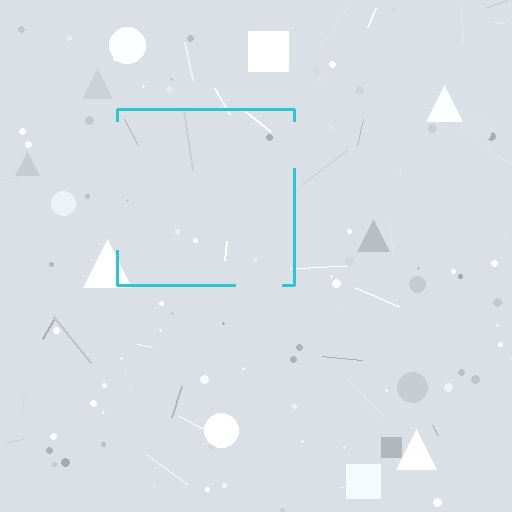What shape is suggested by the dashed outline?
The dashed outline suggests a square.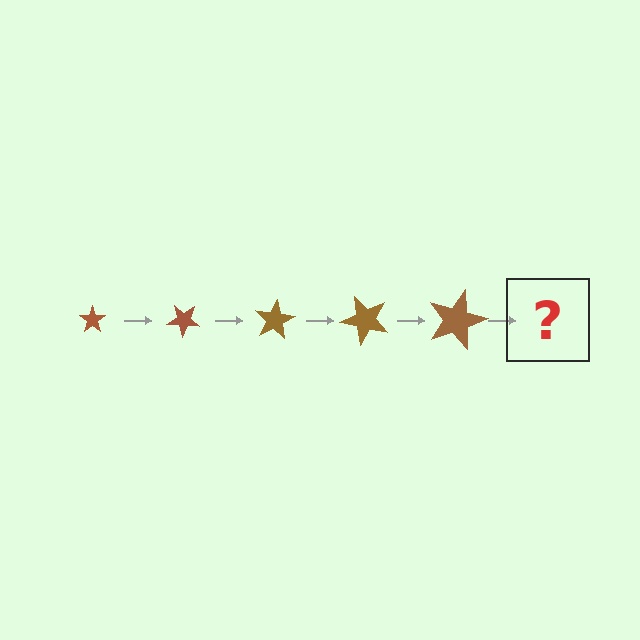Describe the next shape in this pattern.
It should be a star, larger than the previous one and rotated 200 degrees from the start.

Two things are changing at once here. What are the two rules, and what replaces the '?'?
The two rules are that the star grows larger each step and it rotates 40 degrees each step. The '?' should be a star, larger than the previous one and rotated 200 degrees from the start.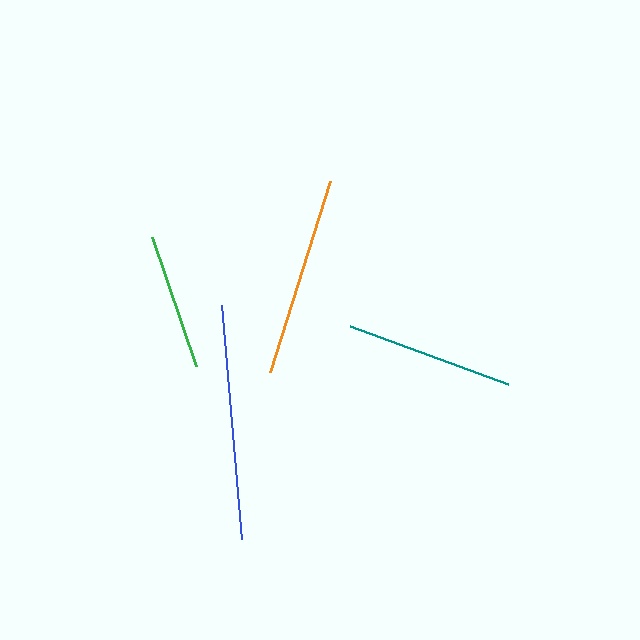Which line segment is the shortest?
The green line is the shortest at approximately 136 pixels.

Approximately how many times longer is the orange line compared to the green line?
The orange line is approximately 1.5 times the length of the green line.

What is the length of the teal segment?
The teal segment is approximately 169 pixels long.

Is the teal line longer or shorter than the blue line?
The blue line is longer than the teal line.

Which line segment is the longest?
The blue line is the longest at approximately 234 pixels.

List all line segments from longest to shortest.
From longest to shortest: blue, orange, teal, green.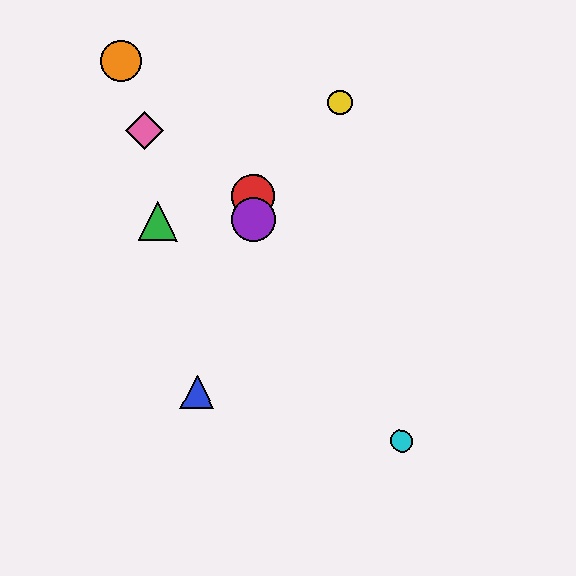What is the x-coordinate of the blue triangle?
The blue triangle is at x≈197.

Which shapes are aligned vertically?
The red circle, the purple circle are aligned vertically.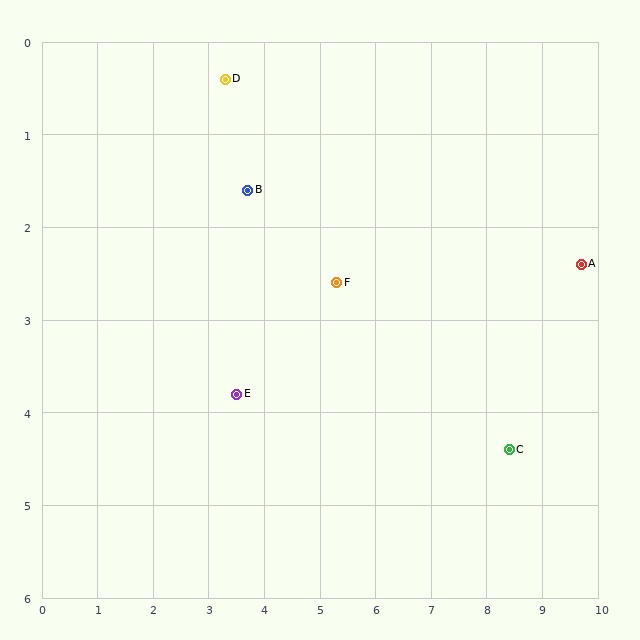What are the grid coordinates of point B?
Point B is at approximately (3.7, 1.6).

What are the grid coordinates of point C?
Point C is at approximately (8.4, 4.4).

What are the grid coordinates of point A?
Point A is at approximately (9.7, 2.4).